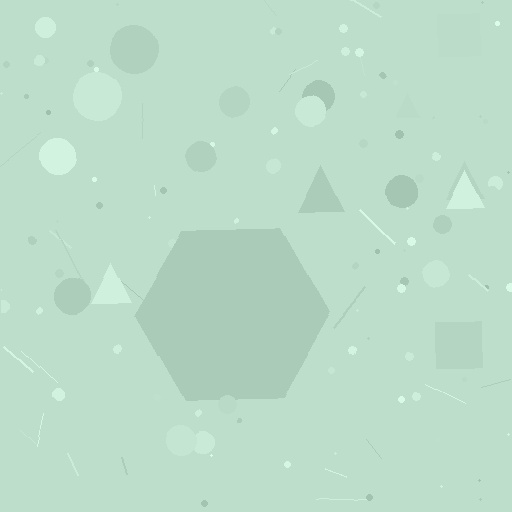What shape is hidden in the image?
A hexagon is hidden in the image.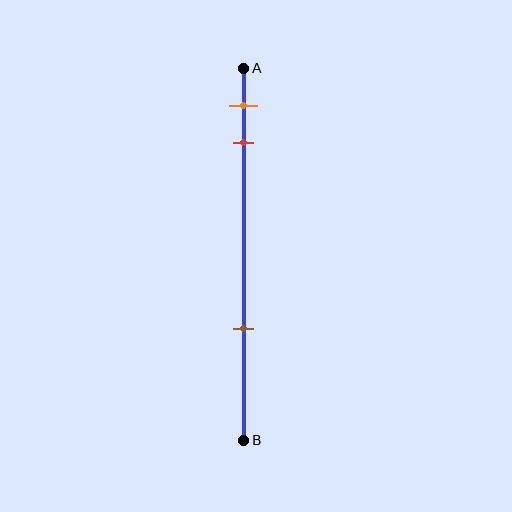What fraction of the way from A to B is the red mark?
The red mark is approximately 20% (0.2) of the way from A to B.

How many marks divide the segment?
There are 3 marks dividing the segment.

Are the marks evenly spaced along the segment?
No, the marks are not evenly spaced.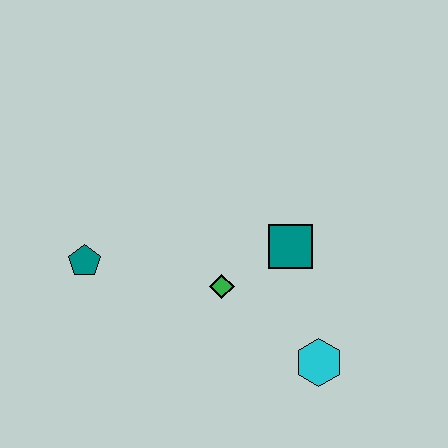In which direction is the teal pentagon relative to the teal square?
The teal pentagon is to the left of the teal square.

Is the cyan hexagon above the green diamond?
No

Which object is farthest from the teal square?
The teal pentagon is farthest from the teal square.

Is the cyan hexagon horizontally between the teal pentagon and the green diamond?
No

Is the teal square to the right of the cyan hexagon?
No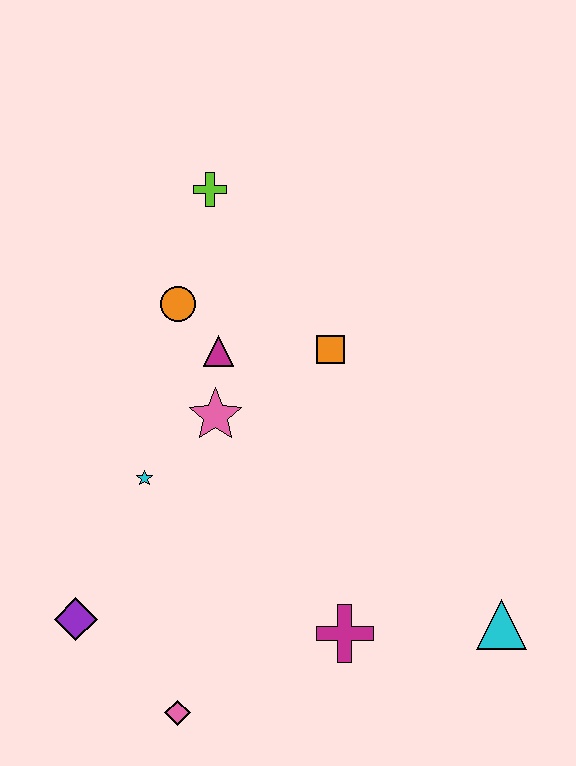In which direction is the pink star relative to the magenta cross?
The pink star is above the magenta cross.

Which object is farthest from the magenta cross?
The lime cross is farthest from the magenta cross.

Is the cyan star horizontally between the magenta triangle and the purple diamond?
Yes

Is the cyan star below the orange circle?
Yes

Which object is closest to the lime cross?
The orange circle is closest to the lime cross.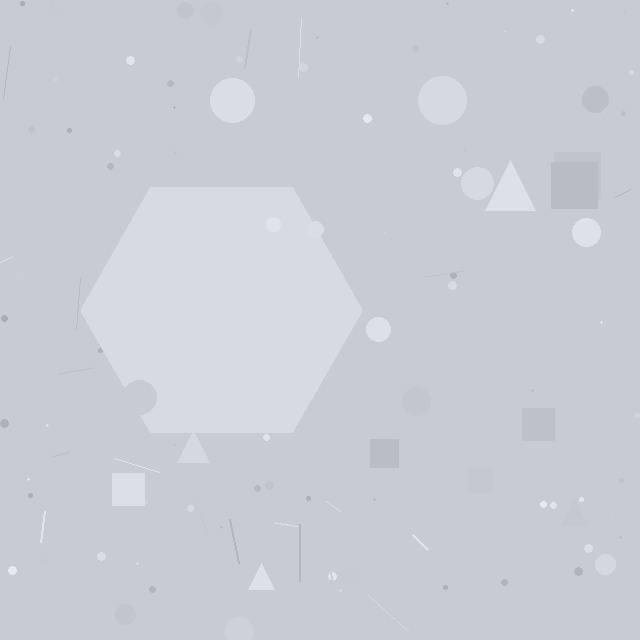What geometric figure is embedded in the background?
A hexagon is embedded in the background.